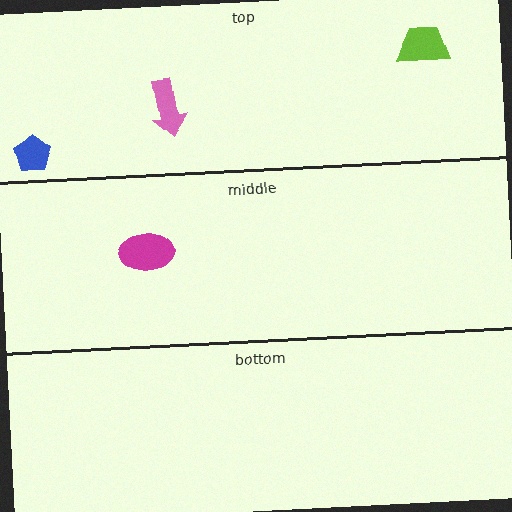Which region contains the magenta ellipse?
The middle region.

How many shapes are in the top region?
3.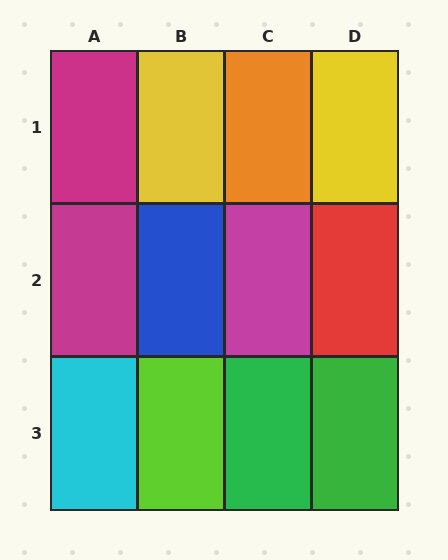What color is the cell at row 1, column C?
Orange.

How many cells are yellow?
2 cells are yellow.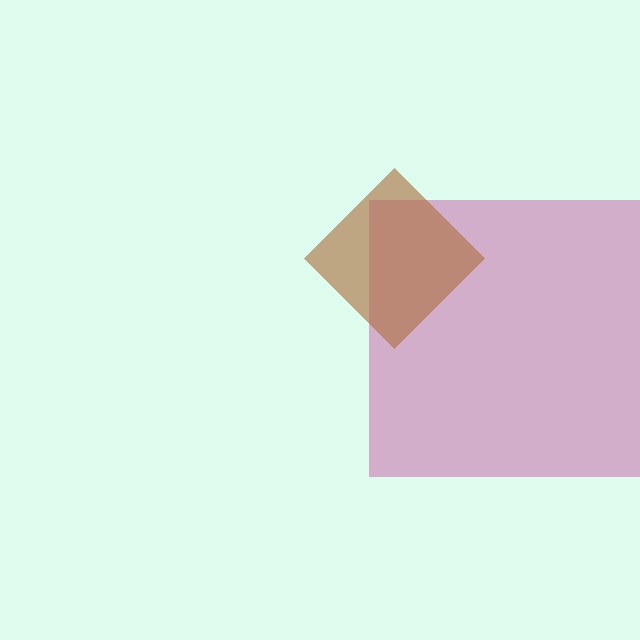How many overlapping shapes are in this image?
There are 2 overlapping shapes in the image.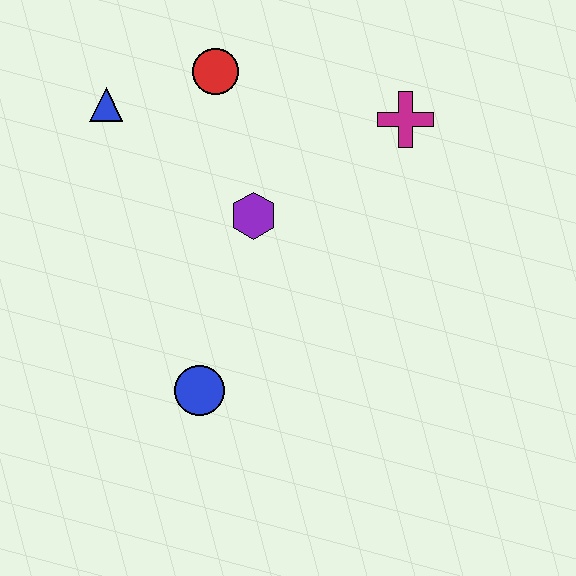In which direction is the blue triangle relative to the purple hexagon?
The blue triangle is to the left of the purple hexagon.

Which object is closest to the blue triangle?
The red circle is closest to the blue triangle.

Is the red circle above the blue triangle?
Yes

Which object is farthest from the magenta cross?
The blue circle is farthest from the magenta cross.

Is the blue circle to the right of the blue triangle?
Yes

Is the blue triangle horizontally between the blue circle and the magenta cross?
No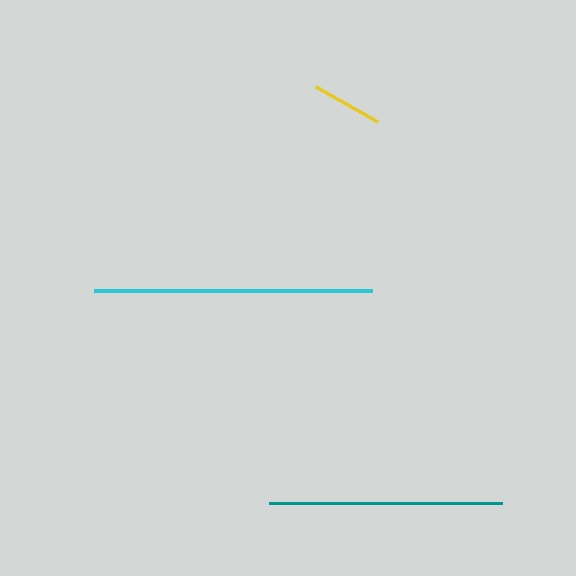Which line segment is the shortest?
The yellow line is the shortest at approximately 71 pixels.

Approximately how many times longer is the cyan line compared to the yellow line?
The cyan line is approximately 3.9 times the length of the yellow line.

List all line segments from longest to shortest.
From longest to shortest: cyan, teal, yellow.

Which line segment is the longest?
The cyan line is the longest at approximately 278 pixels.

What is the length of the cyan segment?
The cyan segment is approximately 278 pixels long.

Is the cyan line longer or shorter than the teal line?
The cyan line is longer than the teal line.